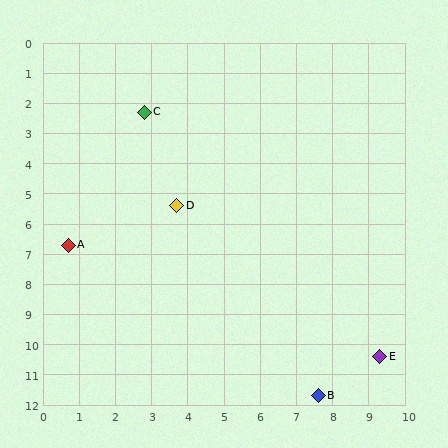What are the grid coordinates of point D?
Point D is at approximately (3.7, 5.4).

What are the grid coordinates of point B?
Point B is at approximately (7.6, 11.7).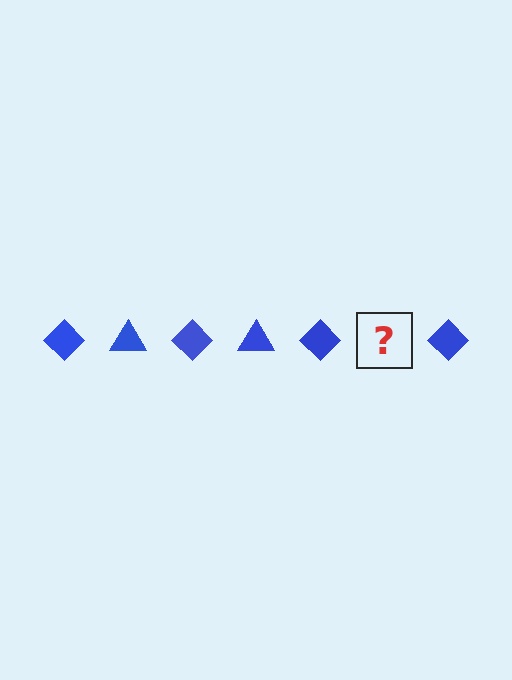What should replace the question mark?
The question mark should be replaced with a blue triangle.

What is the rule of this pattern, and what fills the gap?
The rule is that the pattern cycles through diamond, triangle shapes in blue. The gap should be filled with a blue triangle.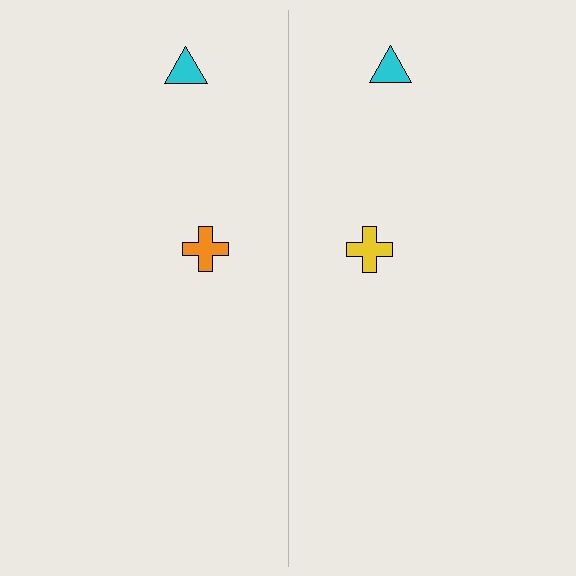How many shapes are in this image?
There are 4 shapes in this image.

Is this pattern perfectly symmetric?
No, the pattern is not perfectly symmetric. The yellow cross on the right side breaks the symmetry — its mirror counterpart is orange.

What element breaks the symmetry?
The yellow cross on the right side breaks the symmetry — its mirror counterpart is orange.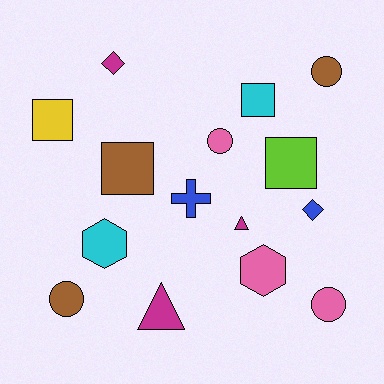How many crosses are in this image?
There is 1 cross.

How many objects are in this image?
There are 15 objects.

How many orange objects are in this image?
There are no orange objects.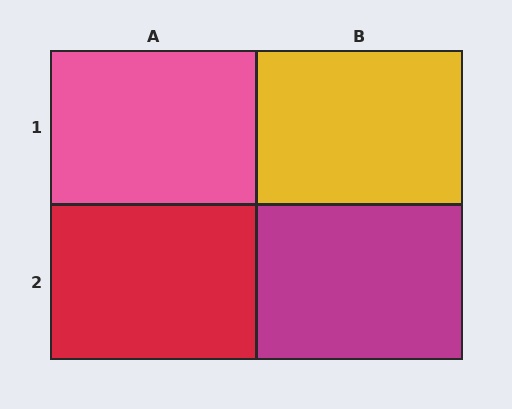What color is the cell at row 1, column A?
Pink.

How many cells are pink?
1 cell is pink.